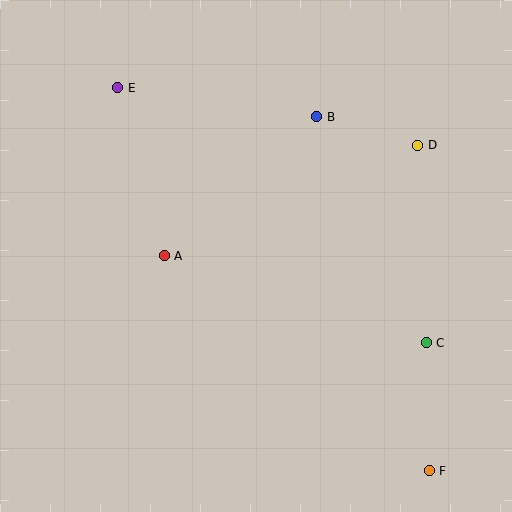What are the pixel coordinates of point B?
Point B is at (317, 117).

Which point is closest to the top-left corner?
Point E is closest to the top-left corner.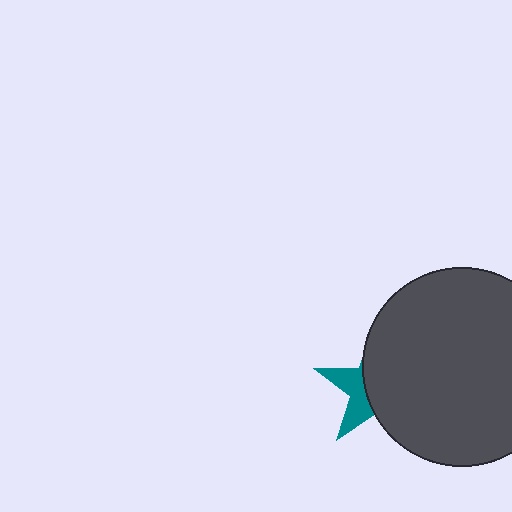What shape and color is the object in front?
The object in front is a dark gray circle.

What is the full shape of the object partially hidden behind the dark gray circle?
The partially hidden object is a teal star.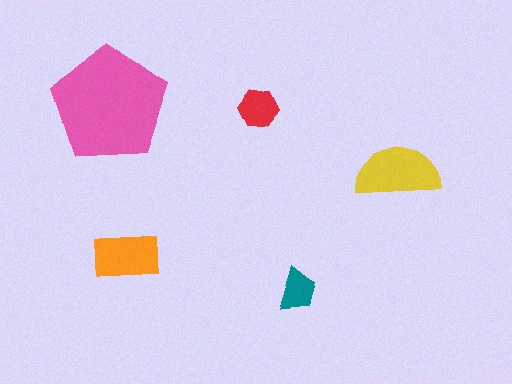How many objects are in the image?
There are 5 objects in the image.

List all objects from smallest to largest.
The teal trapezoid, the red hexagon, the orange rectangle, the yellow semicircle, the pink pentagon.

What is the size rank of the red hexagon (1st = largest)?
4th.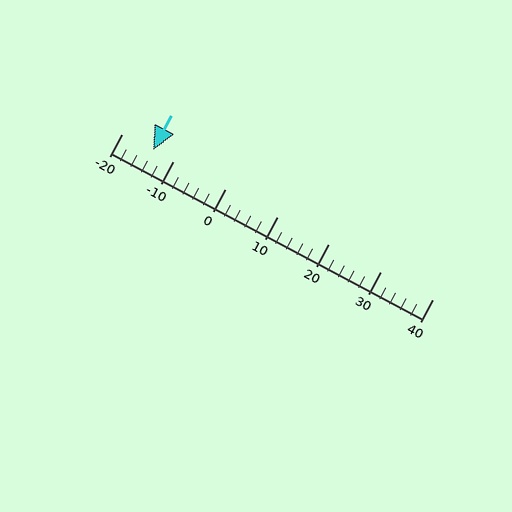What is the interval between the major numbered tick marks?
The major tick marks are spaced 10 units apart.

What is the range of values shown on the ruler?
The ruler shows values from -20 to 40.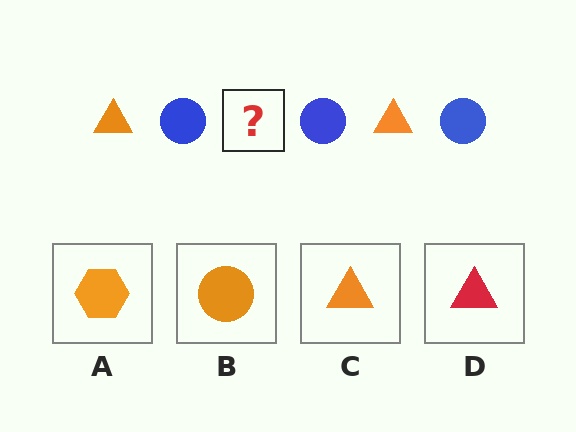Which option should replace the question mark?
Option C.